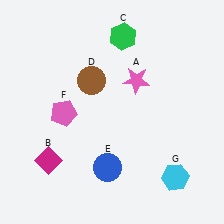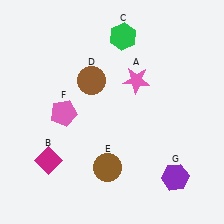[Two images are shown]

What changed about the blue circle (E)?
In Image 1, E is blue. In Image 2, it changed to brown.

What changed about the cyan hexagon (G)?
In Image 1, G is cyan. In Image 2, it changed to purple.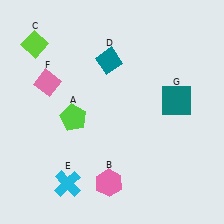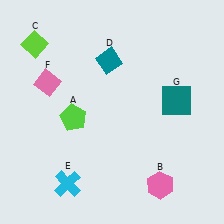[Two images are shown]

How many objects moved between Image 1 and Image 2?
1 object moved between the two images.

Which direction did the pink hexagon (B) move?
The pink hexagon (B) moved right.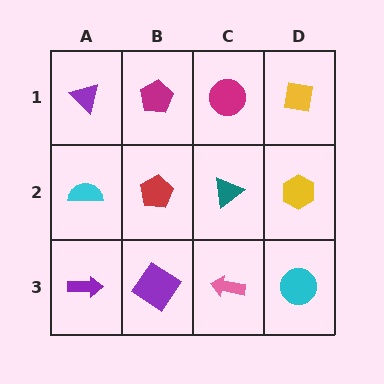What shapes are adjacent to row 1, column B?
A red pentagon (row 2, column B), a purple triangle (row 1, column A), a magenta circle (row 1, column C).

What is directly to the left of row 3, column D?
A pink arrow.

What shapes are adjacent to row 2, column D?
A yellow square (row 1, column D), a cyan circle (row 3, column D), a teal triangle (row 2, column C).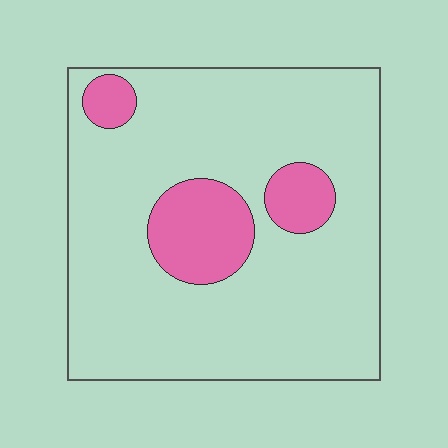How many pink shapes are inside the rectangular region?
3.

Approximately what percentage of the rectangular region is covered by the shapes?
Approximately 15%.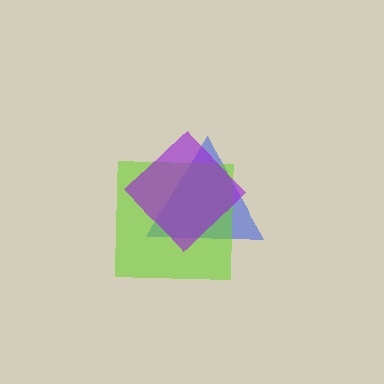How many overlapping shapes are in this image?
There are 3 overlapping shapes in the image.